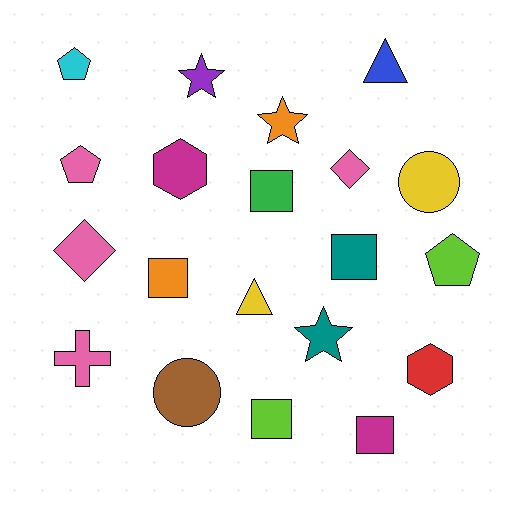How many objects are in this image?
There are 20 objects.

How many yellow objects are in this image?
There are 2 yellow objects.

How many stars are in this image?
There are 3 stars.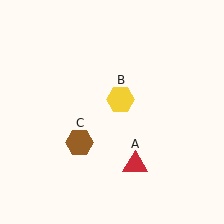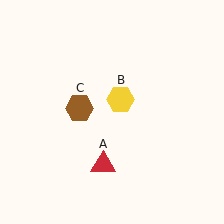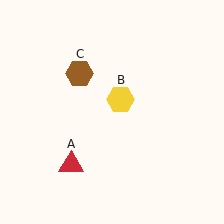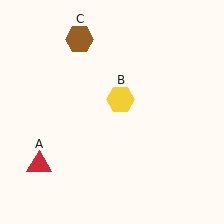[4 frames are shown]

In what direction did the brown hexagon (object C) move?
The brown hexagon (object C) moved up.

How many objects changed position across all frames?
2 objects changed position: red triangle (object A), brown hexagon (object C).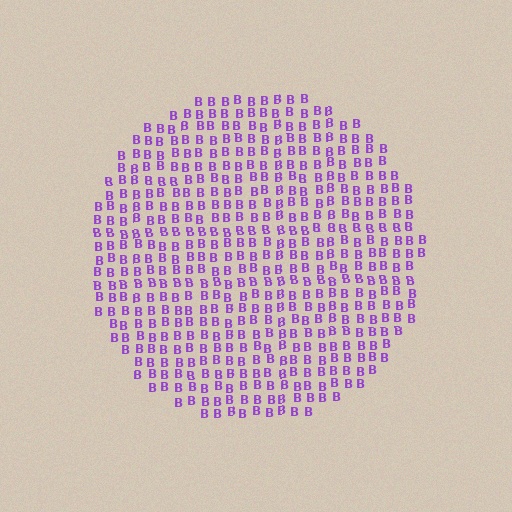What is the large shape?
The large shape is a circle.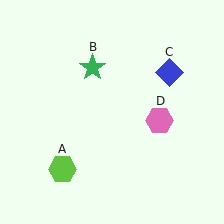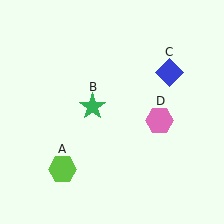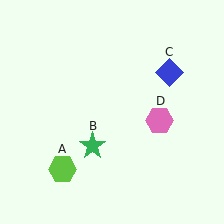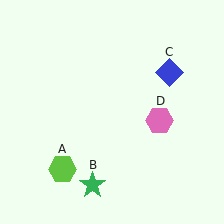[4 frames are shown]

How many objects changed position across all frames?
1 object changed position: green star (object B).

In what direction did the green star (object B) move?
The green star (object B) moved down.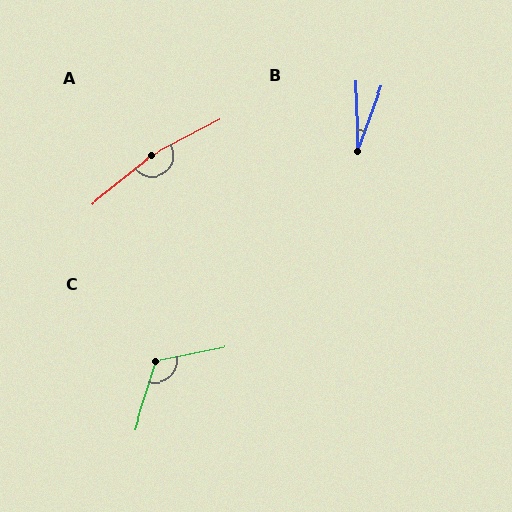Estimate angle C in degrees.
Approximately 118 degrees.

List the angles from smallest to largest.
B (21°), C (118°), A (168°).